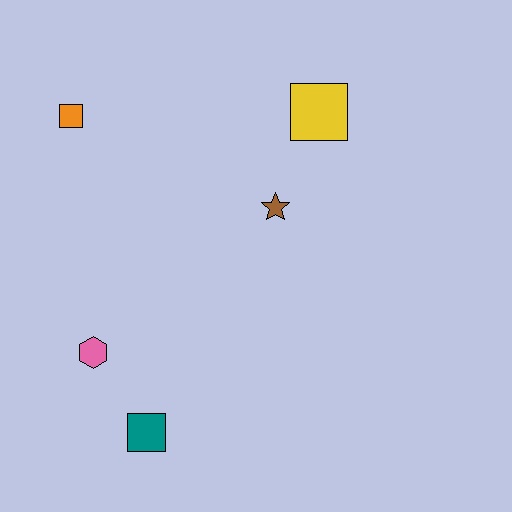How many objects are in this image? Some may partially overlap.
There are 5 objects.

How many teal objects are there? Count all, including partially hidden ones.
There is 1 teal object.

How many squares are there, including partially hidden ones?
There are 3 squares.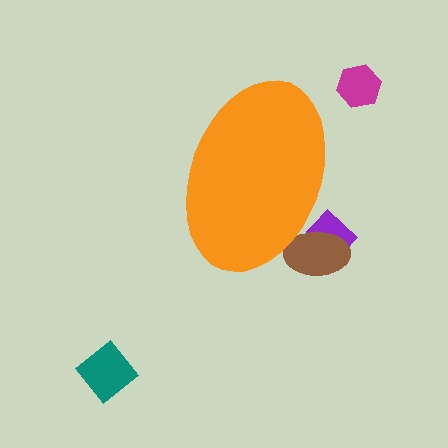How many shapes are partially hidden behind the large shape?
2 shapes are partially hidden.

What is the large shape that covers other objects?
An orange ellipse.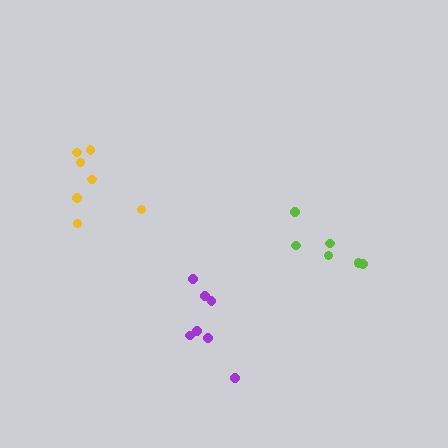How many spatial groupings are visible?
There are 3 spatial groupings.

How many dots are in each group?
Group 1: 7 dots, Group 2: 7 dots, Group 3: 7 dots (21 total).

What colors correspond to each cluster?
The clusters are colored: lime, yellow, purple.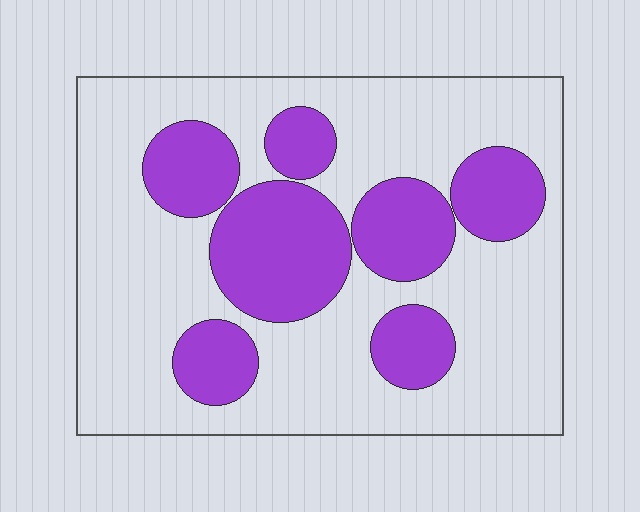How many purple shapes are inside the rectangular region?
7.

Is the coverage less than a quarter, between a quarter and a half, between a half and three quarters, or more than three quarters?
Between a quarter and a half.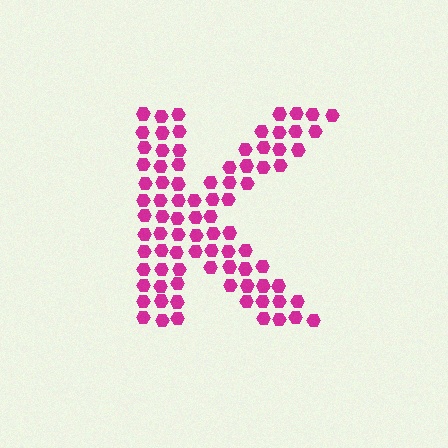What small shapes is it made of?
It is made of small hexagons.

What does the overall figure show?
The overall figure shows the letter K.